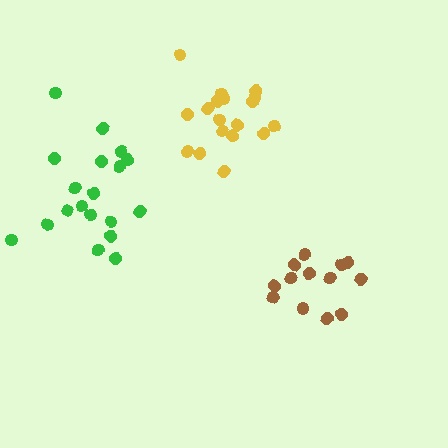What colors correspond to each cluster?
The clusters are colored: green, brown, yellow.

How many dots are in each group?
Group 1: 19 dots, Group 2: 13 dots, Group 3: 18 dots (50 total).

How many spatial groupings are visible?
There are 3 spatial groupings.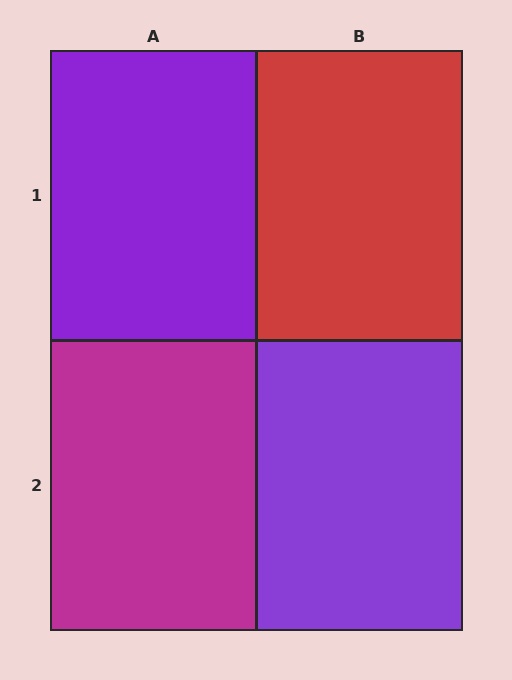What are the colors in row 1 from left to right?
Purple, red.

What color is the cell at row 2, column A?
Magenta.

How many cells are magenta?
1 cell is magenta.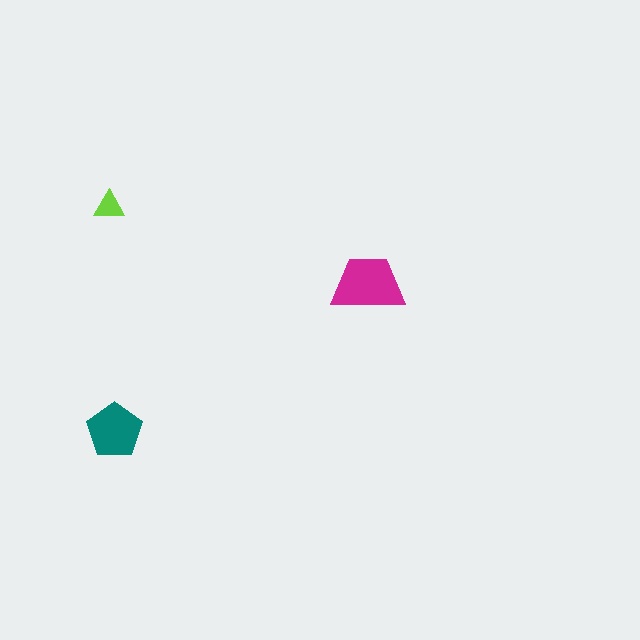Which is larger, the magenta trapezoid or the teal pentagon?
The magenta trapezoid.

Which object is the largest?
The magenta trapezoid.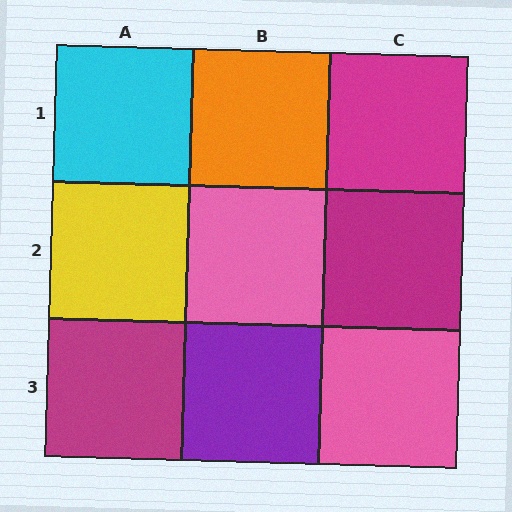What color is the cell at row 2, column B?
Pink.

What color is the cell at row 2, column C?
Magenta.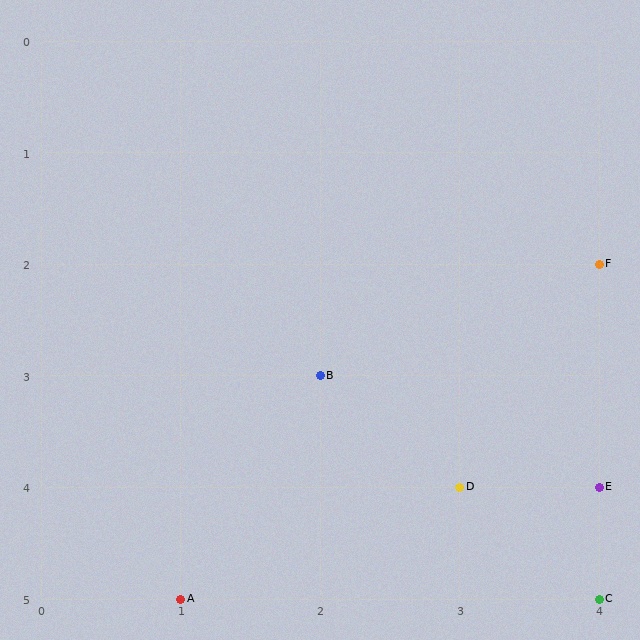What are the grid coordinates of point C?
Point C is at grid coordinates (4, 5).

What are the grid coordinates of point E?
Point E is at grid coordinates (4, 4).